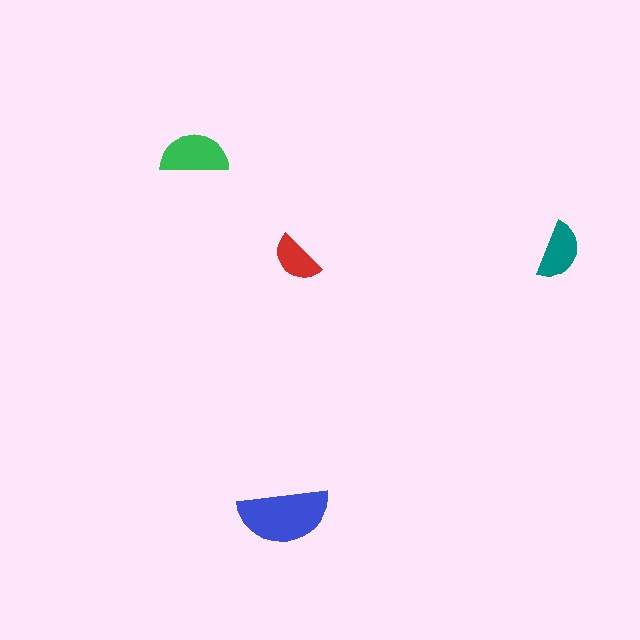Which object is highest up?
The green semicircle is topmost.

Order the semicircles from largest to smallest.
the blue one, the green one, the teal one, the red one.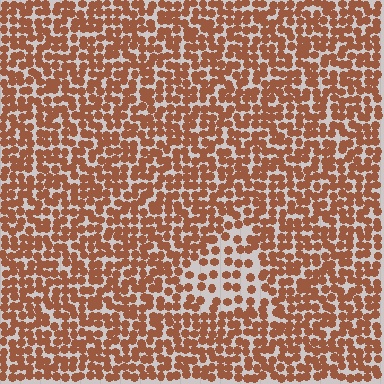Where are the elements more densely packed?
The elements are more densely packed outside the triangle boundary.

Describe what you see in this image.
The image contains small brown elements arranged at two different densities. A triangle-shaped region is visible where the elements are less densely packed than the surrounding area.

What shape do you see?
I see a triangle.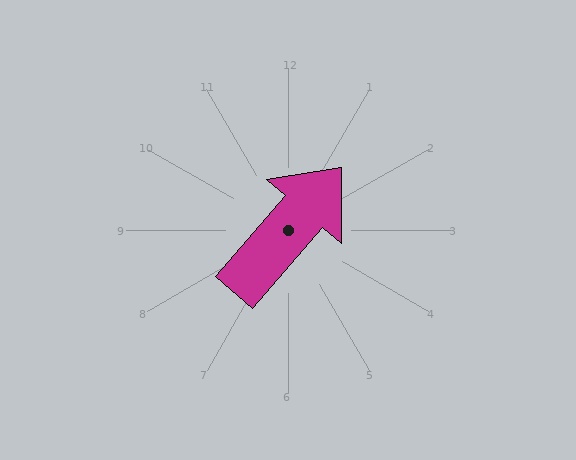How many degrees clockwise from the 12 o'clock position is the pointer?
Approximately 41 degrees.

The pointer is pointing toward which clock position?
Roughly 1 o'clock.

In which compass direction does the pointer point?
Northeast.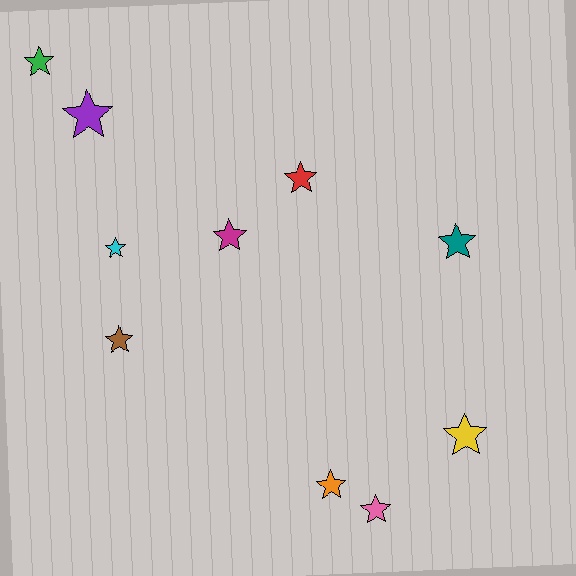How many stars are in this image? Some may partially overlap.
There are 10 stars.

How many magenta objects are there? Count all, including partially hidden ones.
There is 1 magenta object.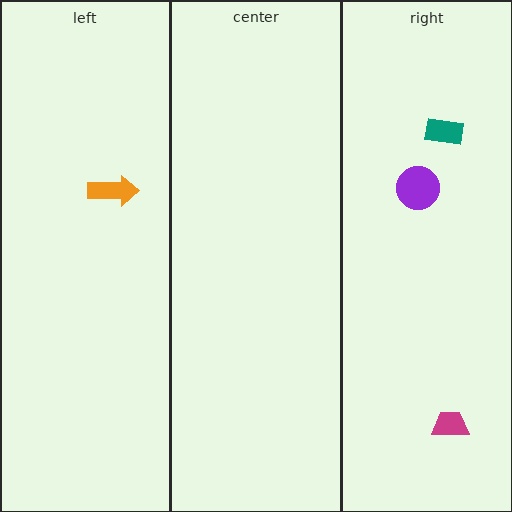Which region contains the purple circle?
The right region.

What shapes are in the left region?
The orange arrow.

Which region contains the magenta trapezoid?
The right region.